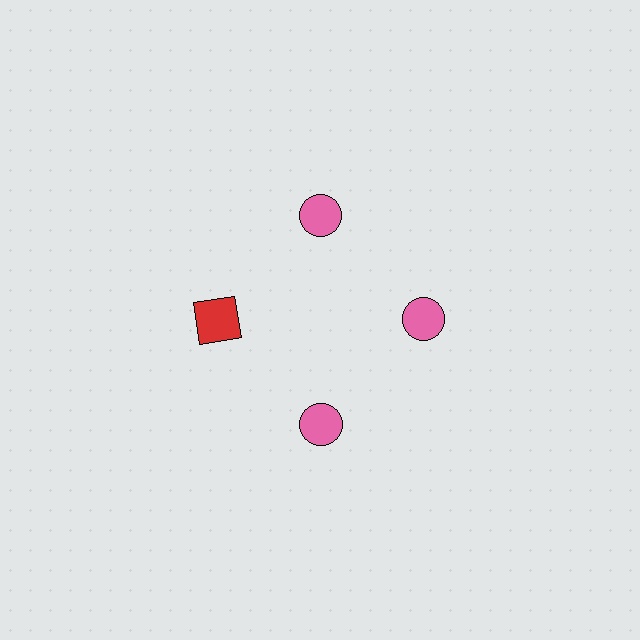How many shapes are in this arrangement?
There are 4 shapes arranged in a ring pattern.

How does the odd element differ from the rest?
It differs in both color (red instead of pink) and shape (square instead of circle).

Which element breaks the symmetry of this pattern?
The red square at roughly the 9 o'clock position breaks the symmetry. All other shapes are pink circles.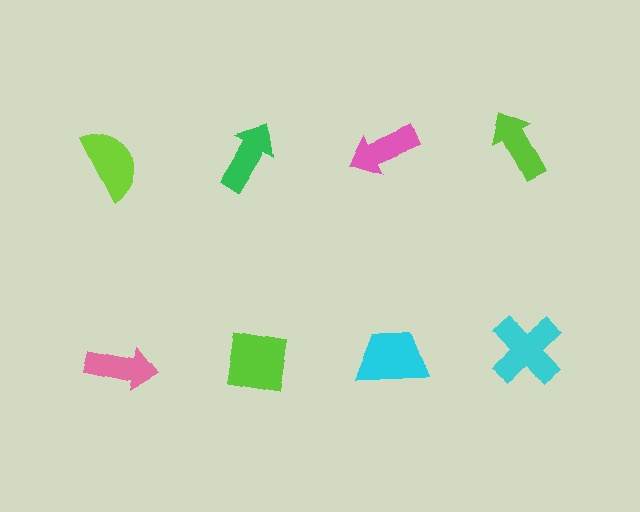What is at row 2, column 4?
A cyan cross.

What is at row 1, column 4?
A lime arrow.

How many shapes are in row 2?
4 shapes.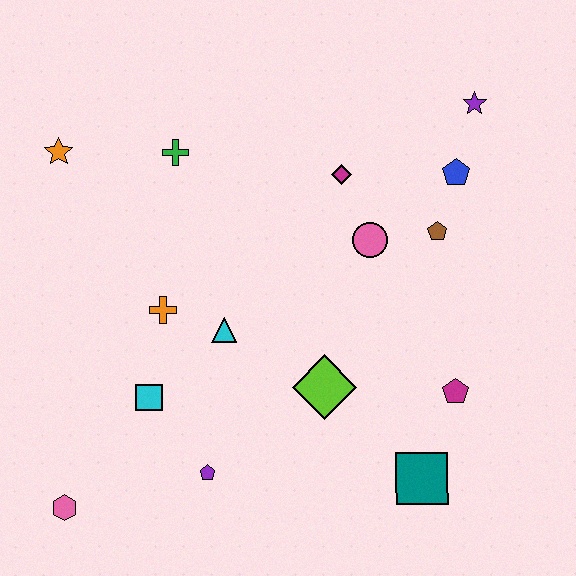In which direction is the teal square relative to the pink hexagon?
The teal square is to the right of the pink hexagon.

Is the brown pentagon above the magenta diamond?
No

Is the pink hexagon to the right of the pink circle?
No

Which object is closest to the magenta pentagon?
The teal square is closest to the magenta pentagon.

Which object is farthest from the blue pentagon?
The pink hexagon is farthest from the blue pentagon.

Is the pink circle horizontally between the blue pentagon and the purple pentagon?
Yes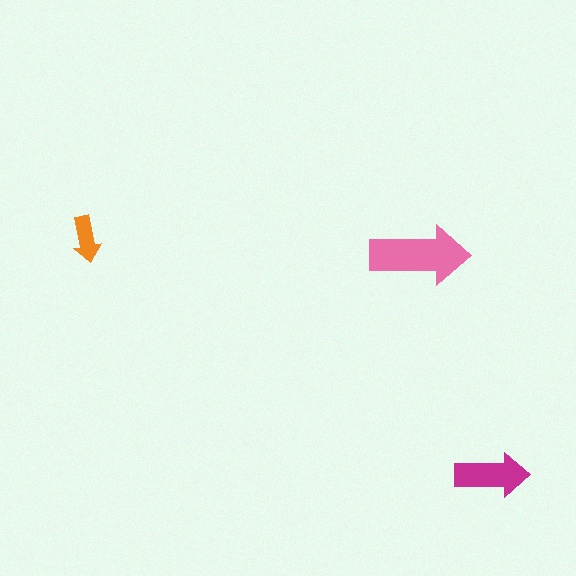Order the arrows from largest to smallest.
the pink one, the magenta one, the orange one.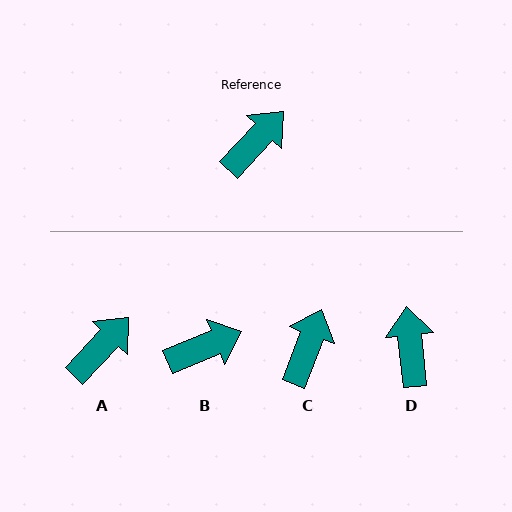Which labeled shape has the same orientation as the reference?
A.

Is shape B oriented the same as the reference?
No, it is off by about 24 degrees.